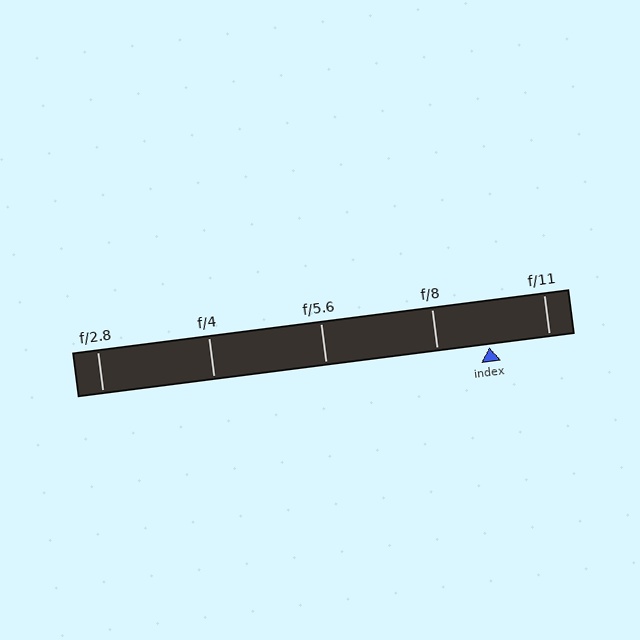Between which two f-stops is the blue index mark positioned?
The index mark is between f/8 and f/11.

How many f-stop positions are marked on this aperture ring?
There are 5 f-stop positions marked.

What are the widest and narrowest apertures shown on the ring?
The widest aperture shown is f/2.8 and the narrowest is f/11.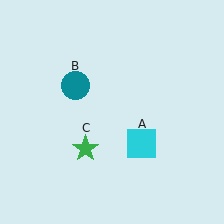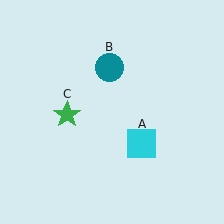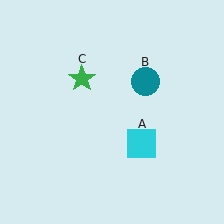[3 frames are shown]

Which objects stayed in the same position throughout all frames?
Cyan square (object A) remained stationary.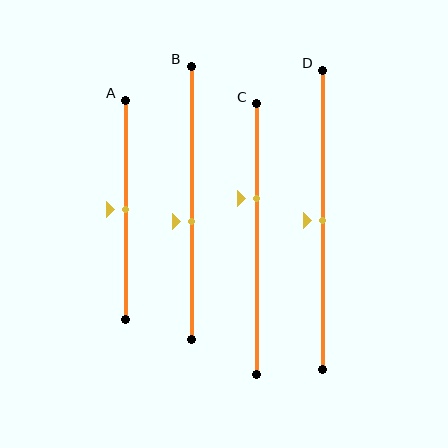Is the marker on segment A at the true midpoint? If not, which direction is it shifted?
Yes, the marker on segment A is at the true midpoint.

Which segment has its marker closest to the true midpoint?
Segment A has its marker closest to the true midpoint.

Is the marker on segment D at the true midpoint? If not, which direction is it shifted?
Yes, the marker on segment D is at the true midpoint.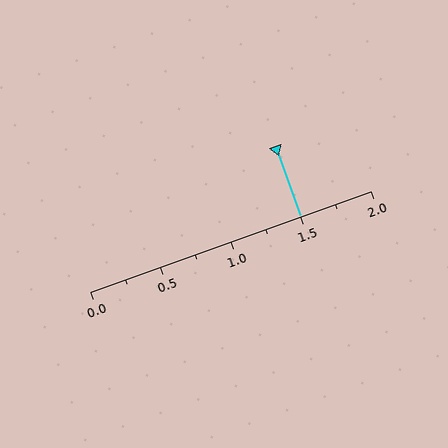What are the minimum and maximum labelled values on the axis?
The axis runs from 0.0 to 2.0.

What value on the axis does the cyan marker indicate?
The marker indicates approximately 1.5.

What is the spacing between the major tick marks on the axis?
The major ticks are spaced 0.5 apart.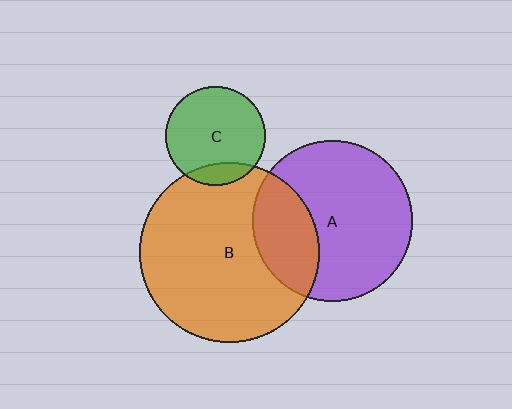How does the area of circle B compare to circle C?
Approximately 3.3 times.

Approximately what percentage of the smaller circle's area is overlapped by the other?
Approximately 30%.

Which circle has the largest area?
Circle B (orange).